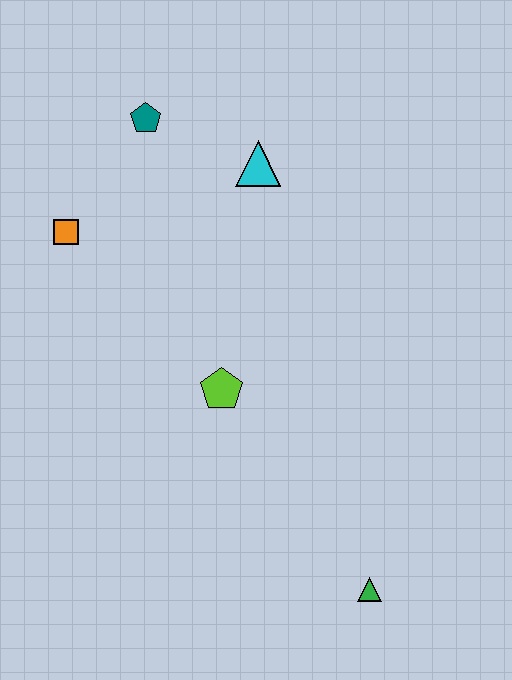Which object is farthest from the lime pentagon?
The teal pentagon is farthest from the lime pentagon.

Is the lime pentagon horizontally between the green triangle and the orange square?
Yes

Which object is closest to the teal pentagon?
The cyan triangle is closest to the teal pentagon.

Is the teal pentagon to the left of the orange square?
No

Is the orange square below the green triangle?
No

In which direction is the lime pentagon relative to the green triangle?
The lime pentagon is above the green triangle.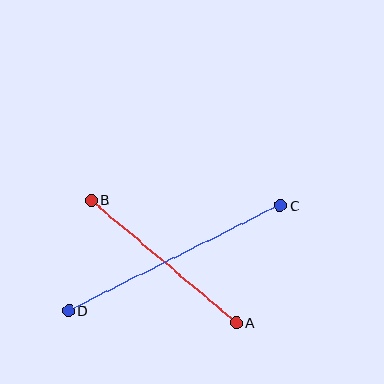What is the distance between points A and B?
The distance is approximately 190 pixels.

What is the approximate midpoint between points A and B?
The midpoint is at approximately (164, 261) pixels.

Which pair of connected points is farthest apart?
Points C and D are farthest apart.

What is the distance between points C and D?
The distance is approximately 236 pixels.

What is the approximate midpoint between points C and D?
The midpoint is at approximately (175, 258) pixels.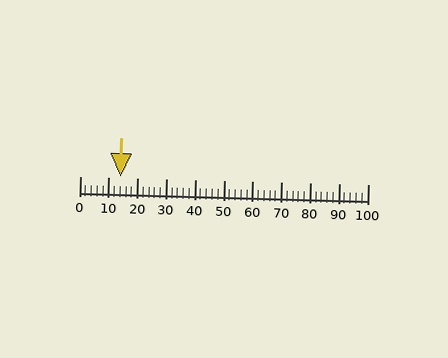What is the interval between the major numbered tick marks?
The major tick marks are spaced 10 units apart.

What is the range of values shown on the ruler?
The ruler shows values from 0 to 100.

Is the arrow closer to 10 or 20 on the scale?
The arrow is closer to 10.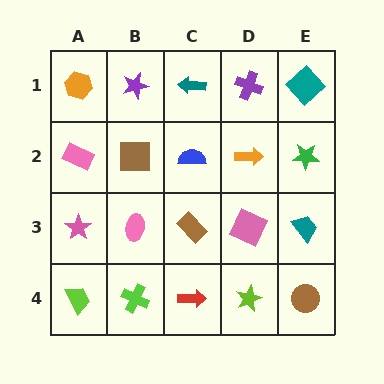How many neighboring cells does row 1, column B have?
3.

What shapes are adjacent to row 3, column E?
A green star (row 2, column E), a brown circle (row 4, column E), a pink square (row 3, column D).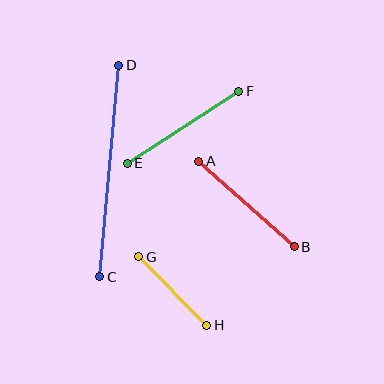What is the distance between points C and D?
The distance is approximately 212 pixels.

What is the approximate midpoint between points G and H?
The midpoint is at approximately (173, 291) pixels.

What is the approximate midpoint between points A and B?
The midpoint is at approximately (246, 204) pixels.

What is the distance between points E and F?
The distance is approximately 133 pixels.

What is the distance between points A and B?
The distance is approximately 128 pixels.